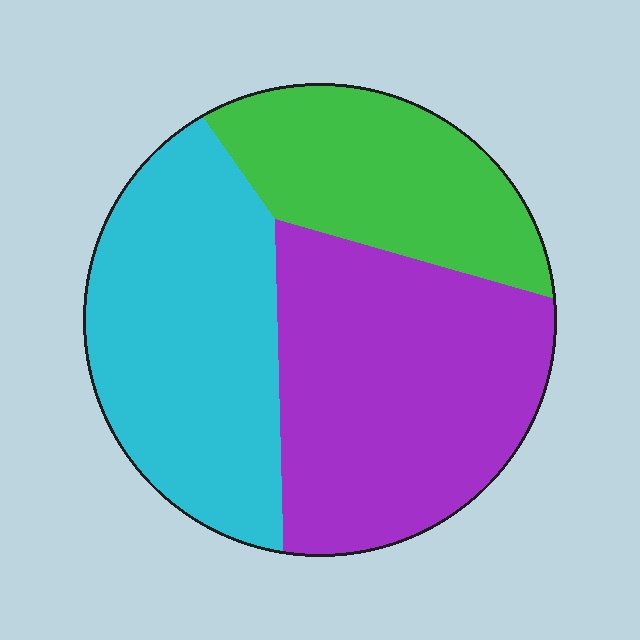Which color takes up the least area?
Green, at roughly 25%.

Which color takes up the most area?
Purple, at roughly 40%.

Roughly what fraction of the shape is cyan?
Cyan covers around 35% of the shape.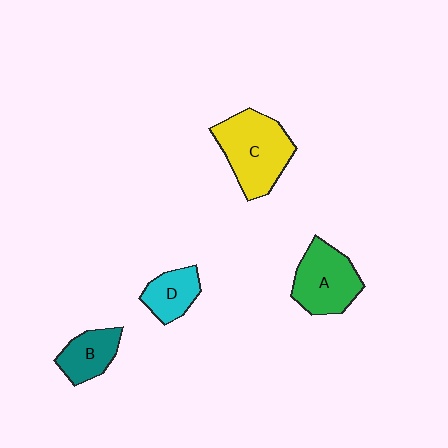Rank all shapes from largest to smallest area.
From largest to smallest: C (yellow), A (green), B (teal), D (cyan).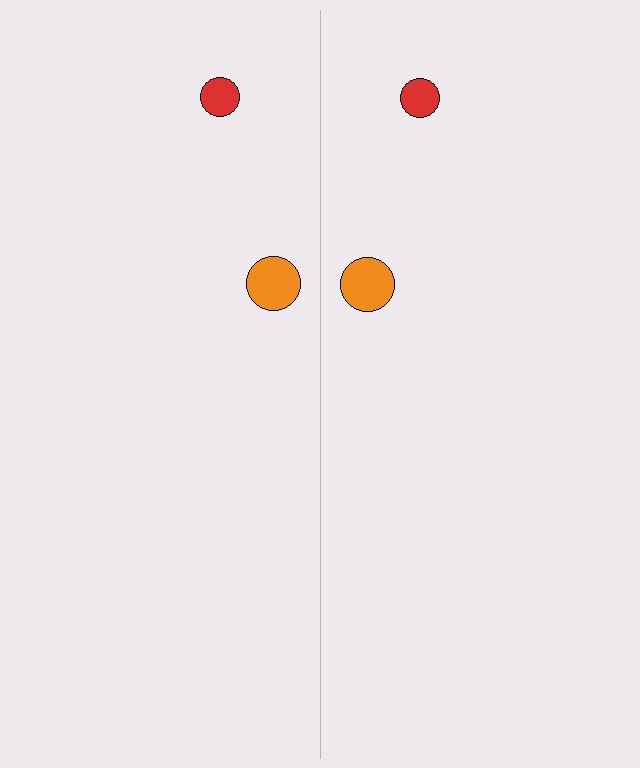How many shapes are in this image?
There are 4 shapes in this image.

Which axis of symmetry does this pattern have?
The pattern has a vertical axis of symmetry running through the center of the image.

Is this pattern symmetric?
Yes, this pattern has bilateral (reflection) symmetry.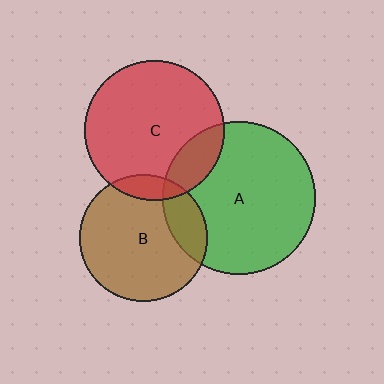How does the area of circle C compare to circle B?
Approximately 1.2 times.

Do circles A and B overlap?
Yes.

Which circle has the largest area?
Circle A (green).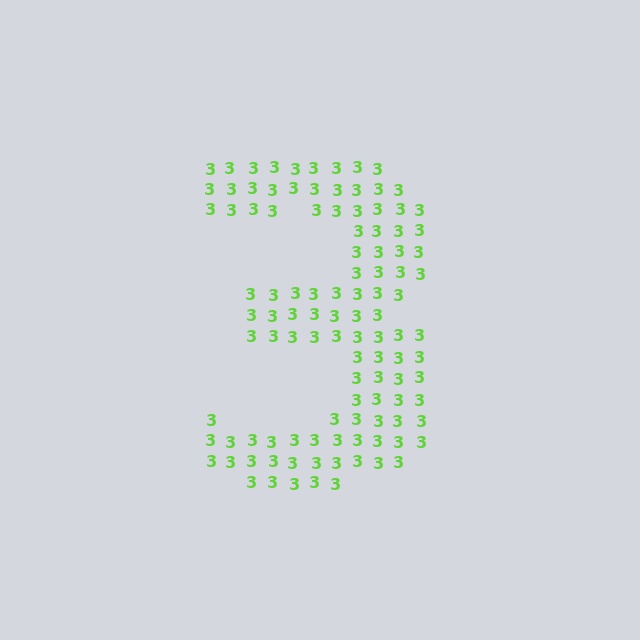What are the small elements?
The small elements are digit 3's.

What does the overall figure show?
The overall figure shows the digit 3.